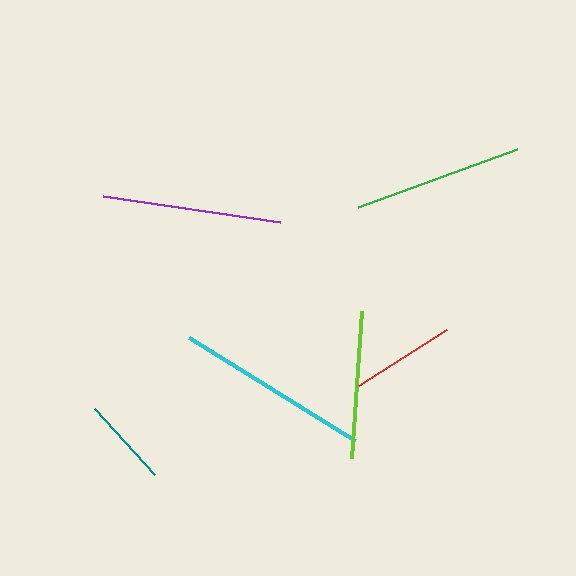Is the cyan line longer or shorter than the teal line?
The cyan line is longer than the teal line.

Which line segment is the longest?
The cyan line is the longest at approximately 195 pixels.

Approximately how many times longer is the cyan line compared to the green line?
The cyan line is approximately 1.2 times the length of the green line.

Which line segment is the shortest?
The teal line is the shortest at approximately 90 pixels.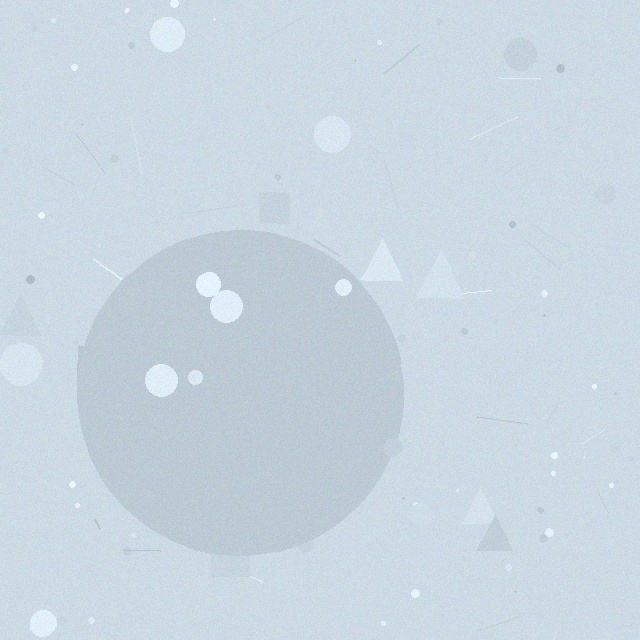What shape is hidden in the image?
A circle is hidden in the image.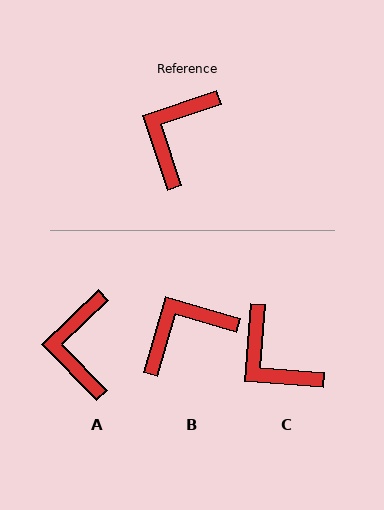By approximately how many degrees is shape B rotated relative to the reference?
Approximately 35 degrees clockwise.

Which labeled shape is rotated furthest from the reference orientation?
C, about 67 degrees away.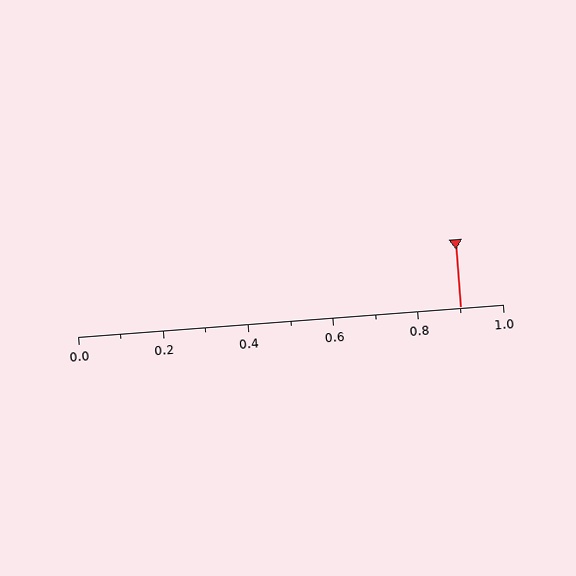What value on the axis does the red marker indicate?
The marker indicates approximately 0.9.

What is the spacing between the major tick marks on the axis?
The major ticks are spaced 0.2 apart.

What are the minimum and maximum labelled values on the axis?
The axis runs from 0.0 to 1.0.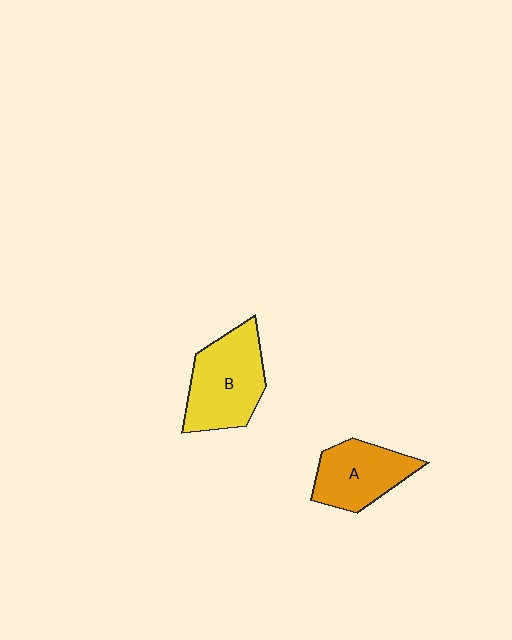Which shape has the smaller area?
Shape A (orange).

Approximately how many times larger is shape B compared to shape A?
Approximately 1.2 times.